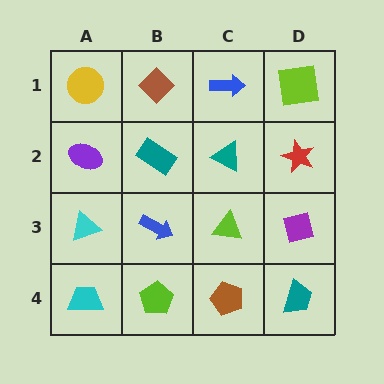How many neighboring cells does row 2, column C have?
4.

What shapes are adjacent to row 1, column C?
A teal triangle (row 2, column C), a brown diamond (row 1, column B), a lime square (row 1, column D).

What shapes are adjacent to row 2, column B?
A brown diamond (row 1, column B), a blue arrow (row 3, column B), a purple ellipse (row 2, column A), a teal triangle (row 2, column C).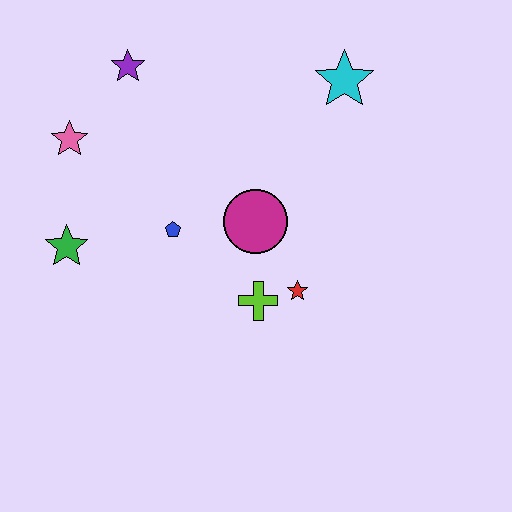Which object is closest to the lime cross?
The red star is closest to the lime cross.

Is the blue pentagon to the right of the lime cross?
No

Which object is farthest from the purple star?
The red star is farthest from the purple star.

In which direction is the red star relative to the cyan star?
The red star is below the cyan star.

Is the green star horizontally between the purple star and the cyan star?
No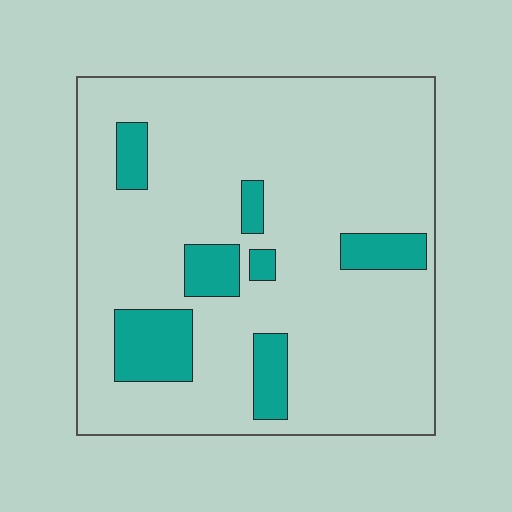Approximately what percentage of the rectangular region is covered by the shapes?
Approximately 15%.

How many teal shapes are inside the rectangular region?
7.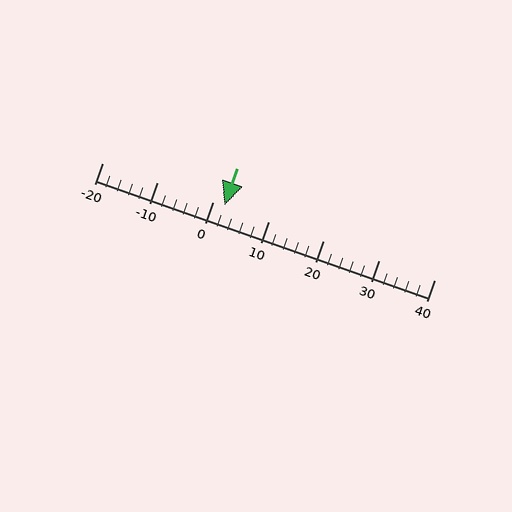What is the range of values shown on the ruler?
The ruler shows values from -20 to 40.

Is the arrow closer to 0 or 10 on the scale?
The arrow is closer to 0.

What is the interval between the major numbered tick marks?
The major tick marks are spaced 10 units apart.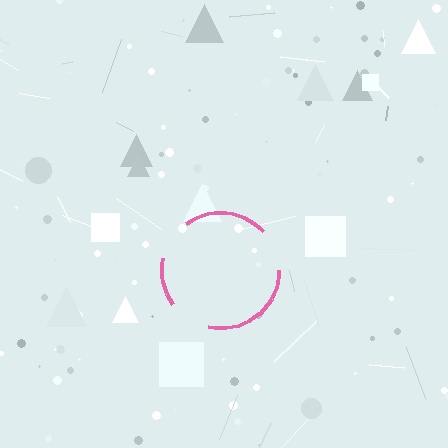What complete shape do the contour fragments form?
The contour fragments form a circle.